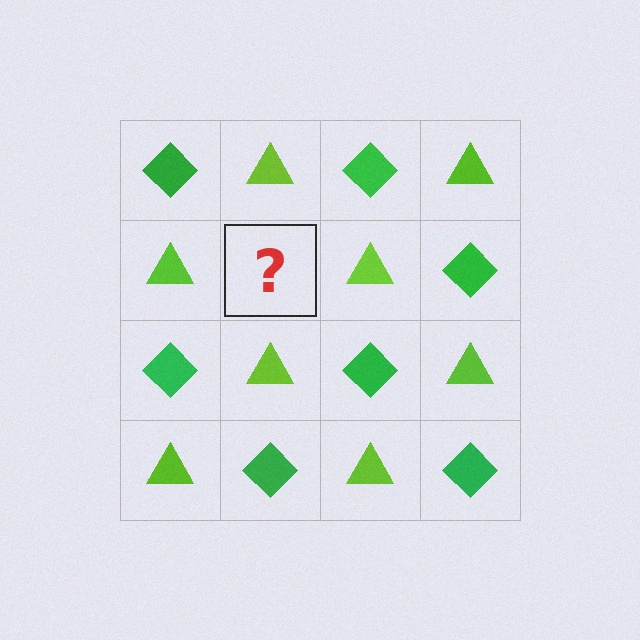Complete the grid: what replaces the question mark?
The question mark should be replaced with a green diamond.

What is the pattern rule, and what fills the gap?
The rule is that it alternates green diamond and lime triangle in a checkerboard pattern. The gap should be filled with a green diamond.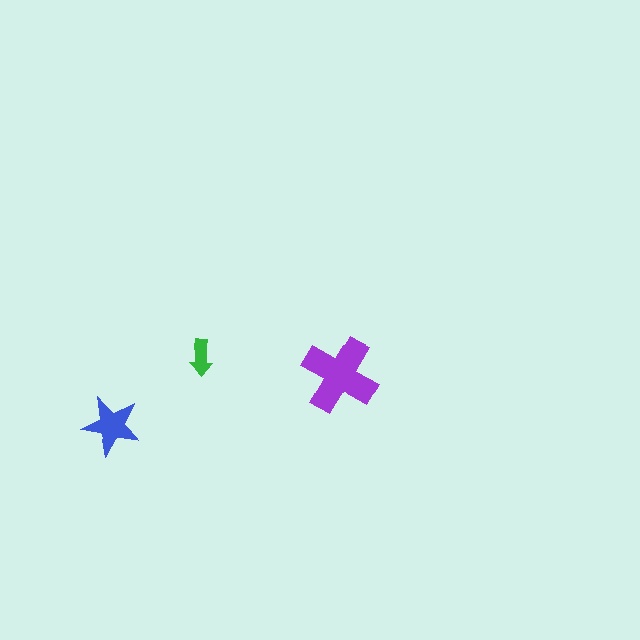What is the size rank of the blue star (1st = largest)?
2nd.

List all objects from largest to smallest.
The purple cross, the blue star, the green arrow.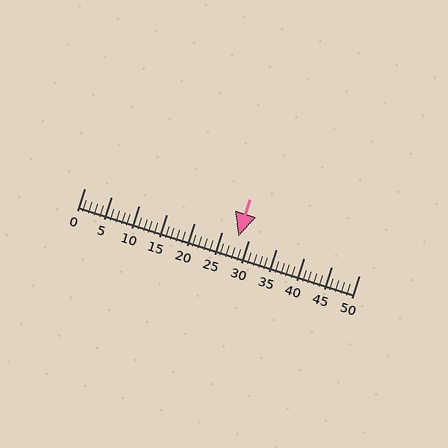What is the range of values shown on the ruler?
The ruler shows values from 0 to 50.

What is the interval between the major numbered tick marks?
The major tick marks are spaced 5 units apart.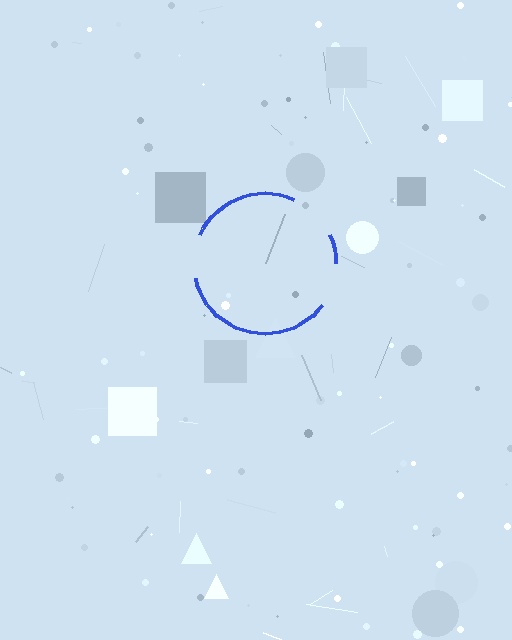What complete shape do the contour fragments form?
The contour fragments form a circle.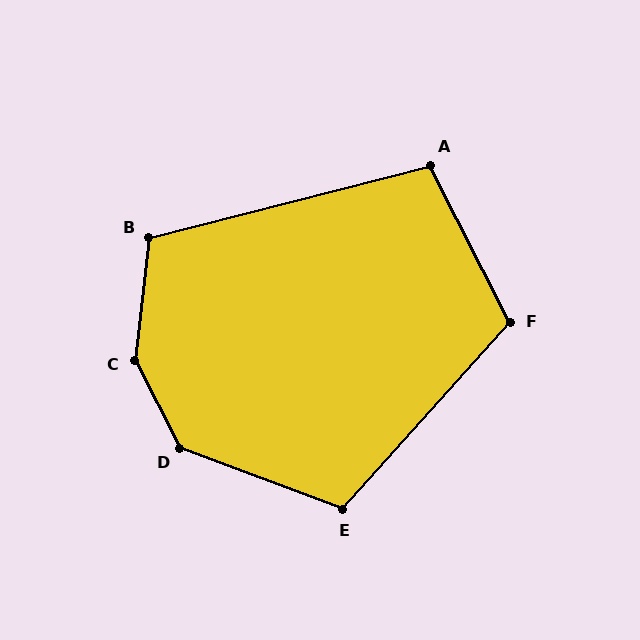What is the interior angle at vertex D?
Approximately 138 degrees (obtuse).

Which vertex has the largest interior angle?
C, at approximately 146 degrees.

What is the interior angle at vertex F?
Approximately 111 degrees (obtuse).